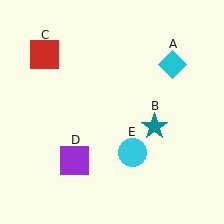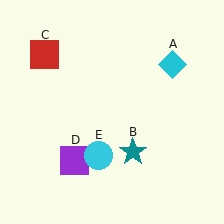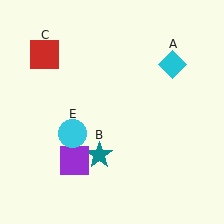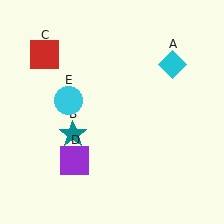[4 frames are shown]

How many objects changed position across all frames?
2 objects changed position: teal star (object B), cyan circle (object E).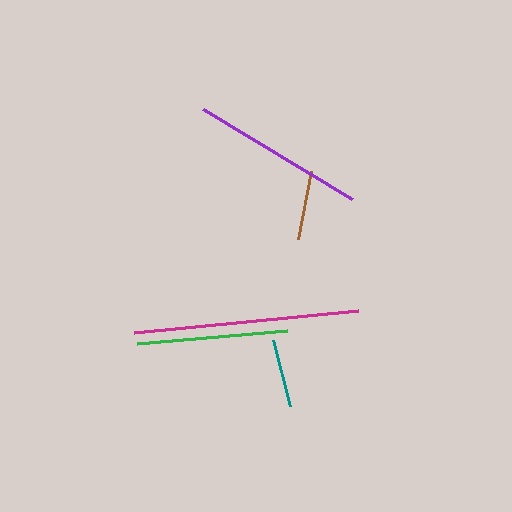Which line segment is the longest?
The magenta line is the longest at approximately 226 pixels.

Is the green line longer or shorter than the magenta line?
The magenta line is longer than the green line.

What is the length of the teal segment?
The teal segment is approximately 68 pixels long.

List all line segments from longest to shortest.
From longest to shortest: magenta, purple, green, brown, teal.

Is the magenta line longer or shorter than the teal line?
The magenta line is longer than the teal line.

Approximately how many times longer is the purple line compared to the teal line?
The purple line is approximately 2.6 times the length of the teal line.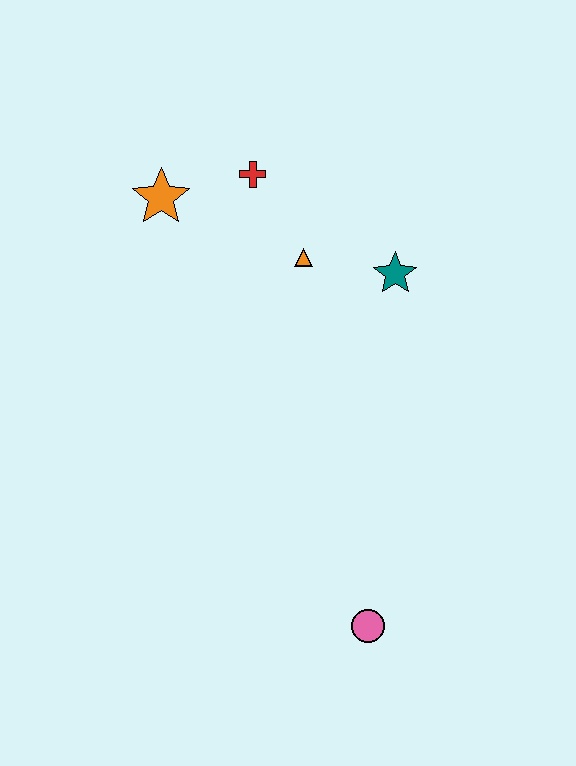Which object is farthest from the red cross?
The pink circle is farthest from the red cross.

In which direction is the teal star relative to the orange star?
The teal star is to the right of the orange star.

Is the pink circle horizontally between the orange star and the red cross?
No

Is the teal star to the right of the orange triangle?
Yes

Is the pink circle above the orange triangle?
No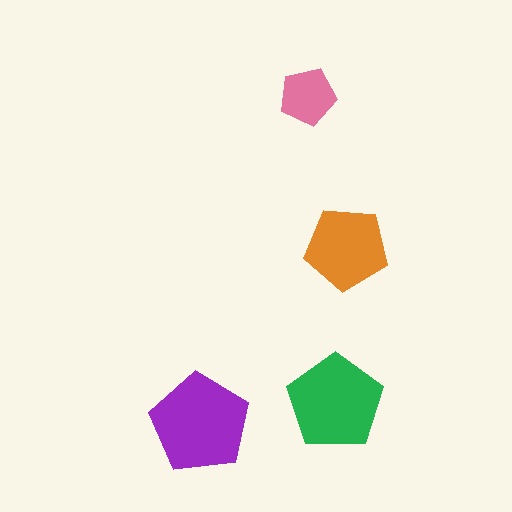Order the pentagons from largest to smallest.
the purple one, the green one, the orange one, the pink one.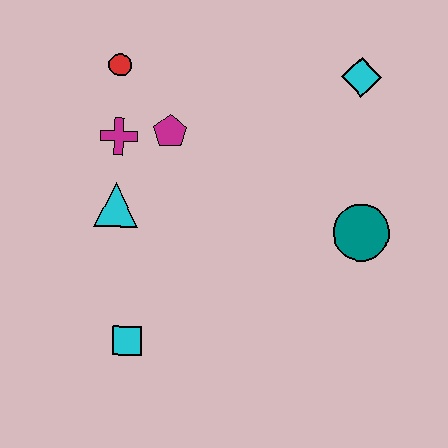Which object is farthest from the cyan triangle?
The cyan diamond is farthest from the cyan triangle.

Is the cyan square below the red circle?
Yes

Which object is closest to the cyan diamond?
The teal circle is closest to the cyan diamond.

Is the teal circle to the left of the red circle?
No